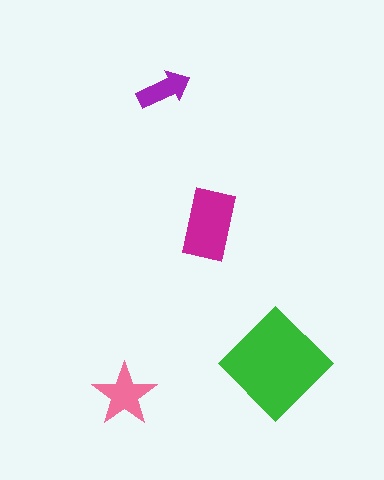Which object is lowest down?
The pink star is bottommost.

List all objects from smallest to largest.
The purple arrow, the pink star, the magenta rectangle, the green diamond.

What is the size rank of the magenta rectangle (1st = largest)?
2nd.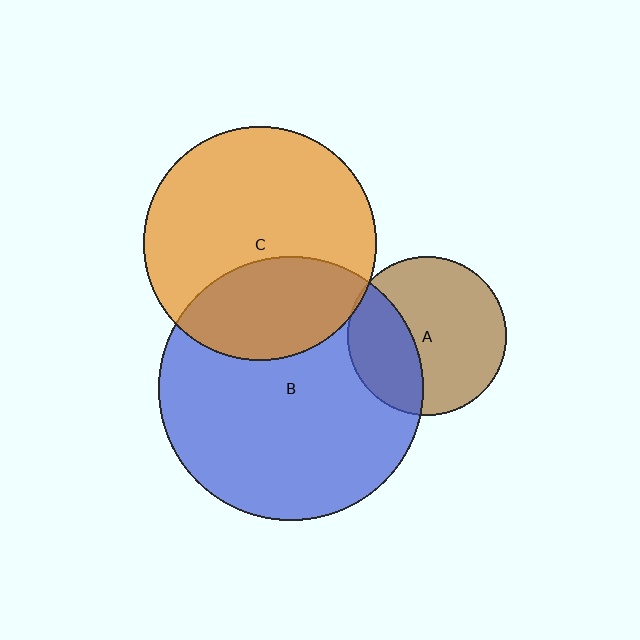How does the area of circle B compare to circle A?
Approximately 2.7 times.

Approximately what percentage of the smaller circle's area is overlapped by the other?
Approximately 5%.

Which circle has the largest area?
Circle B (blue).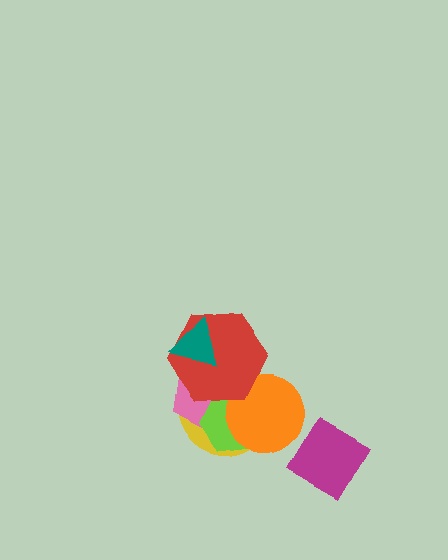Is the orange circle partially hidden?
Yes, it is partially covered by another shape.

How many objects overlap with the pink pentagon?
5 objects overlap with the pink pentagon.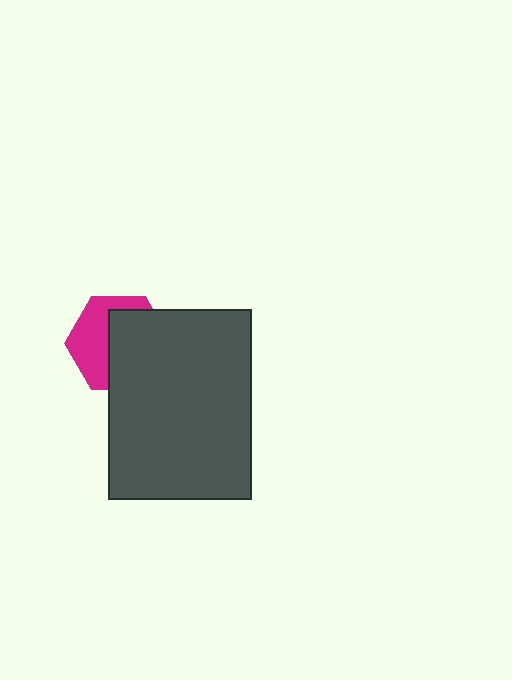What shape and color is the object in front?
The object in front is a dark gray rectangle.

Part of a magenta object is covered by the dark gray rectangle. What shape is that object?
It is a hexagon.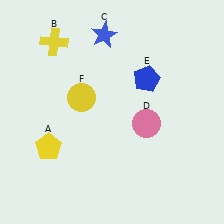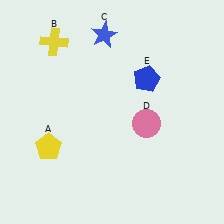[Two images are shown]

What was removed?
The yellow circle (F) was removed in Image 2.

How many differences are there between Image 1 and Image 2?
There is 1 difference between the two images.